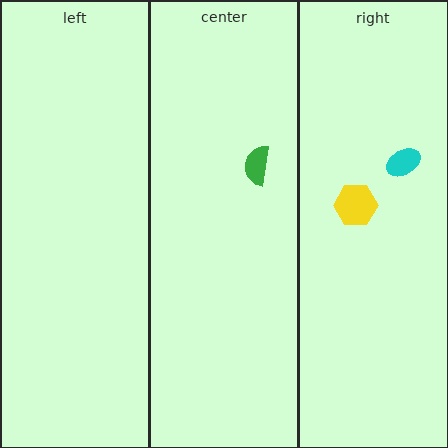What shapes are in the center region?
The green semicircle.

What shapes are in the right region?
The cyan ellipse, the yellow hexagon.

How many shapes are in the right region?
2.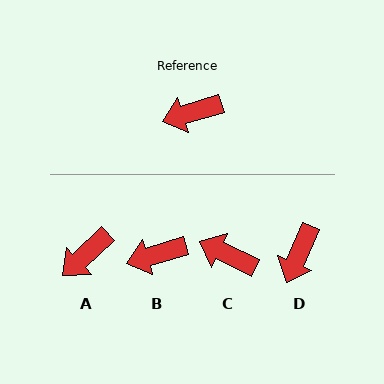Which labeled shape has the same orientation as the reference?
B.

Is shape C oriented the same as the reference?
No, it is off by about 42 degrees.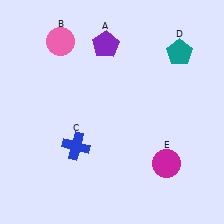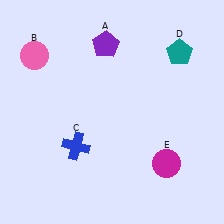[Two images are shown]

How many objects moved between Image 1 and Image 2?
1 object moved between the two images.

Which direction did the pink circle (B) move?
The pink circle (B) moved left.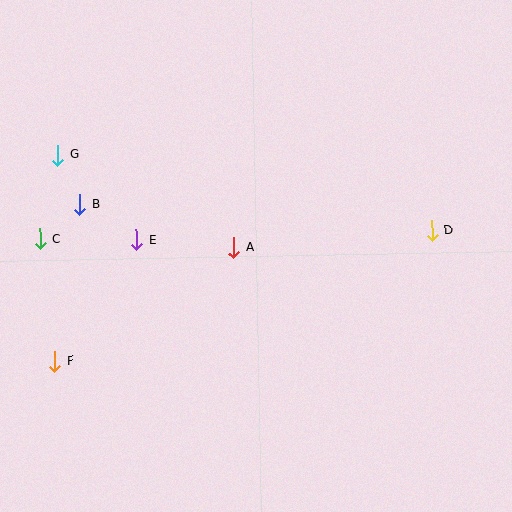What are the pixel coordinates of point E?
Point E is at (136, 240).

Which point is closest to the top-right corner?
Point D is closest to the top-right corner.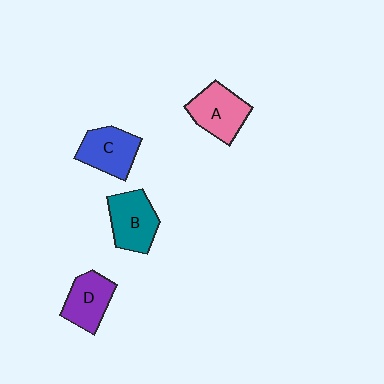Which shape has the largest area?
Shape B (teal).